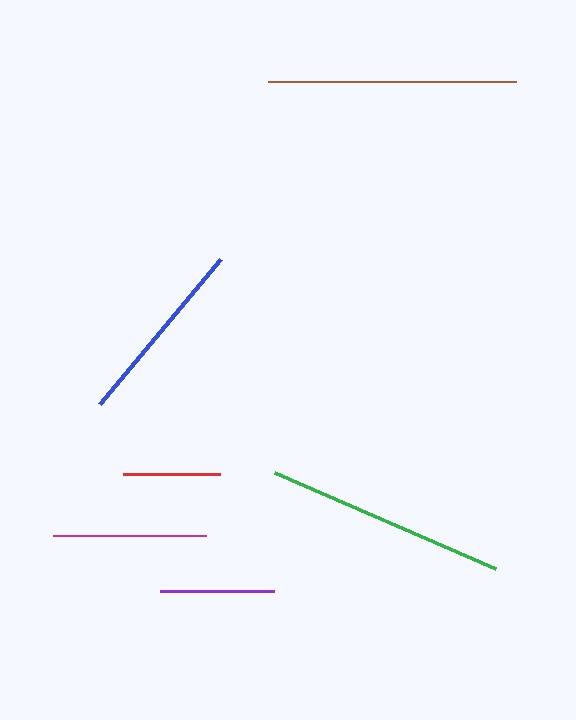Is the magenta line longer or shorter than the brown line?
The brown line is longer than the magenta line.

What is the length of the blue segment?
The blue segment is approximately 189 pixels long.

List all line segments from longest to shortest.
From longest to shortest: brown, green, blue, magenta, purple, red.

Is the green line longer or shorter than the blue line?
The green line is longer than the blue line.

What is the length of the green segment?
The green segment is approximately 240 pixels long.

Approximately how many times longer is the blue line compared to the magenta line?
The blue line is approximately 1.2 times the length of the magenta line.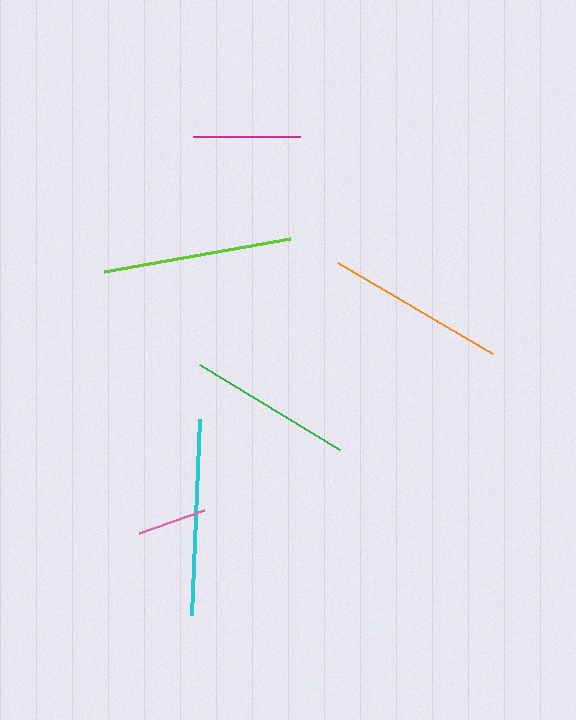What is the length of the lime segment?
The lime segment is approximately 189 pixels long.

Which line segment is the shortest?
The pink line is the shortest at approximately 69 pixels.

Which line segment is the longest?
The cyan line is the longest at approximately 197 pixels.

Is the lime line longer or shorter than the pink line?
The lime line is longer than the pink line.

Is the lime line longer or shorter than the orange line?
The lime line is longer than the orange line.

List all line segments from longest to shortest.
From longest to shortest: cyan, lime, orange, green, magenta, pink.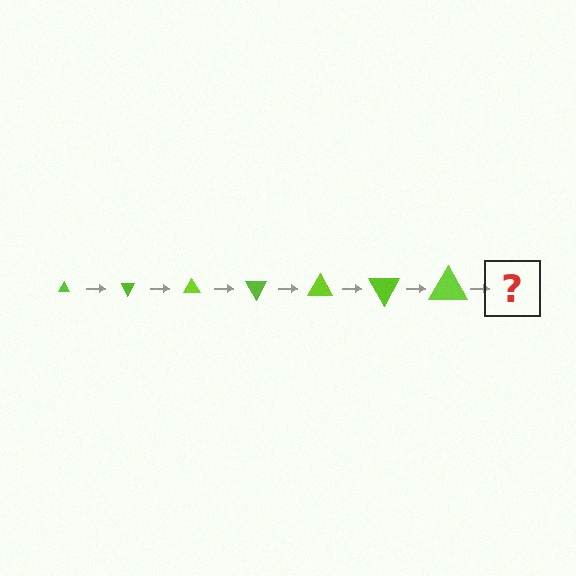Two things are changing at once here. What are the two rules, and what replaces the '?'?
The two rules are that the triangle grows larger each step and it rotates 60 degrees each step. The '?' should be a triangle, larger than the previous one and rotated 420 degrees from the start.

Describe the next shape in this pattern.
It should be a triangle, larger than the previous one and rotated 420 degrees from the start.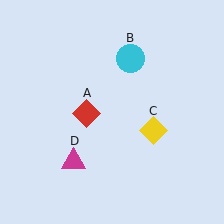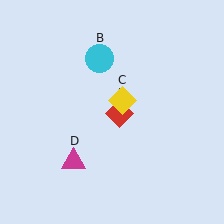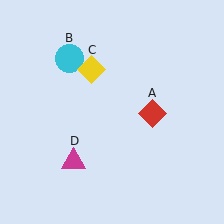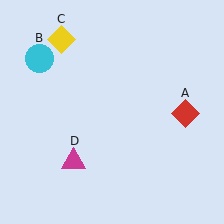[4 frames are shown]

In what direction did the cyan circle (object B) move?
The cyan circle (object B) moved left.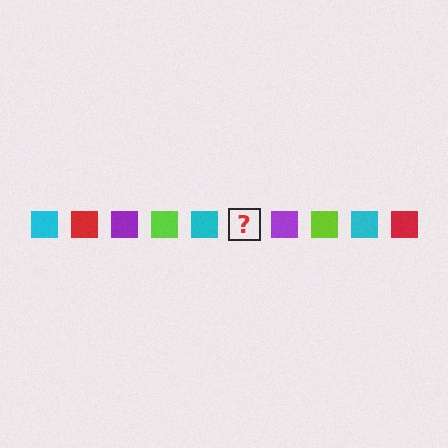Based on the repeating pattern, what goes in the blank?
The blank should be a red square.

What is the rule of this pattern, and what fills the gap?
The rule is that the pattern cycles through cyan, red, purple, lime squares. The gap should be filled with a red square.